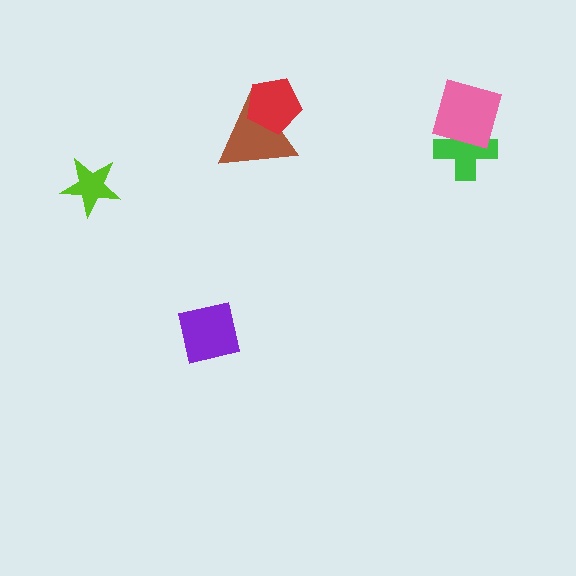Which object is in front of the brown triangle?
The red pentagon is in front of the brown triangle.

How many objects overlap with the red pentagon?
1 object overlaps with the red pentagon.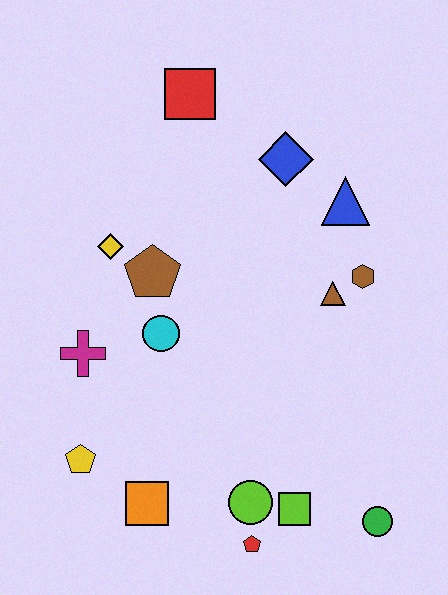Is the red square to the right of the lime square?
No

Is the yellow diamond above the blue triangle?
No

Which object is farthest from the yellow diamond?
The green circle is farthest from the yellow diamond.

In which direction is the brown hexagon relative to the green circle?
The brown hexagon is above the green circle.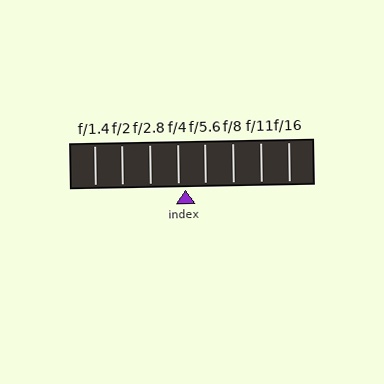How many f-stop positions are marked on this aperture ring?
There are 8 f-stop positions marked.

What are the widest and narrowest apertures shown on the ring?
The widest aperture shown is f/1.4 and the narrowest is f/16.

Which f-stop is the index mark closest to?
The index mark is closest to f/4.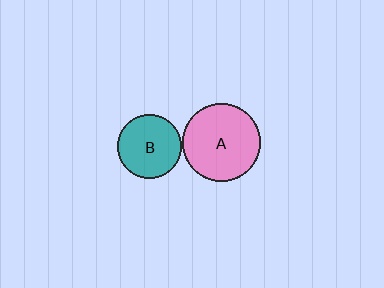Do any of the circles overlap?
No, none of the circles overlap.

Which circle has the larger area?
Circle A (pink).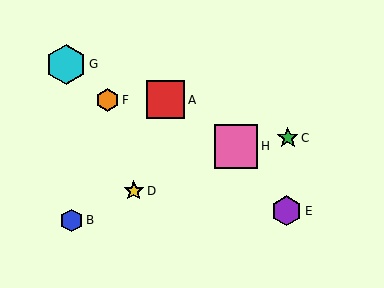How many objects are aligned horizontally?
2 objects (A, F) are aligned horizontally.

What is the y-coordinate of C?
Object C is at y≈138.